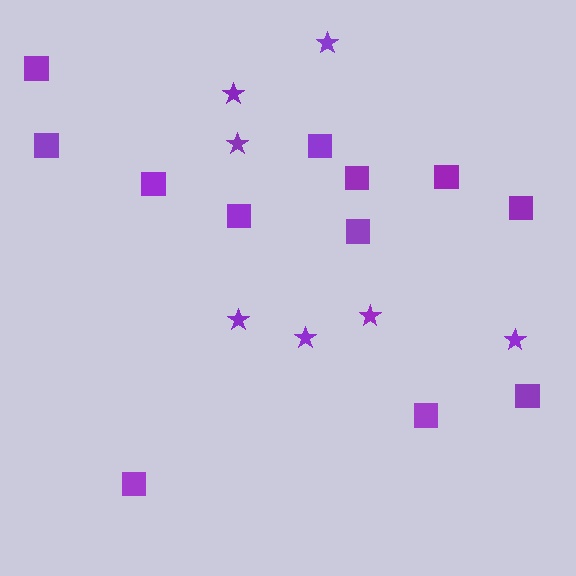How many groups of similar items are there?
There are 2 groups: one group of stars (7) and one group of squares (12).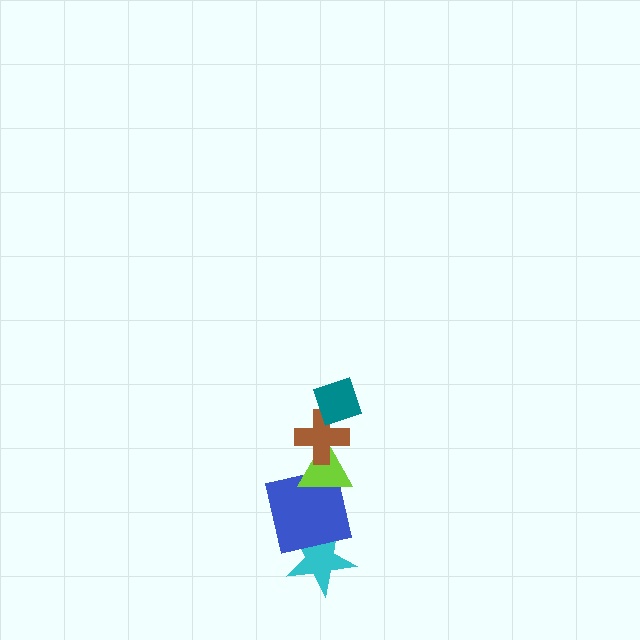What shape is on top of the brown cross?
The teal diamond is on top of the brown cross.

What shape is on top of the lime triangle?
The brown cross is on top of the lime triangle.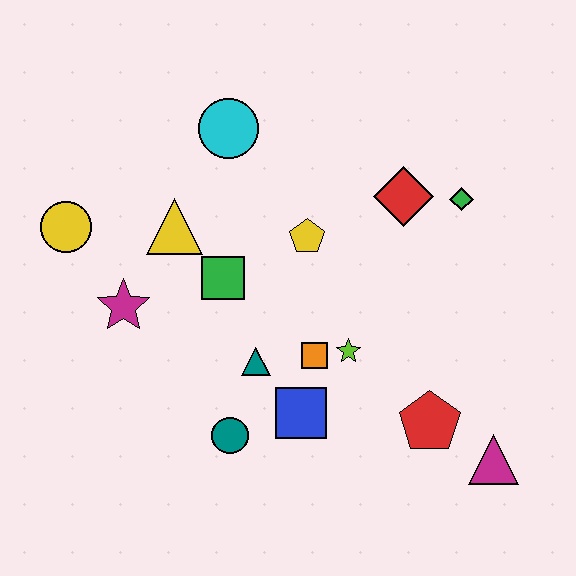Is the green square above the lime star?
Yes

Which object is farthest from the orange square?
The yellow circle is farthest from the orange square.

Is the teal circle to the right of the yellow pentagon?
No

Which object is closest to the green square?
The yellow triangle is closest to the green square.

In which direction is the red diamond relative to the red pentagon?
The red diamond is above the red pentagon.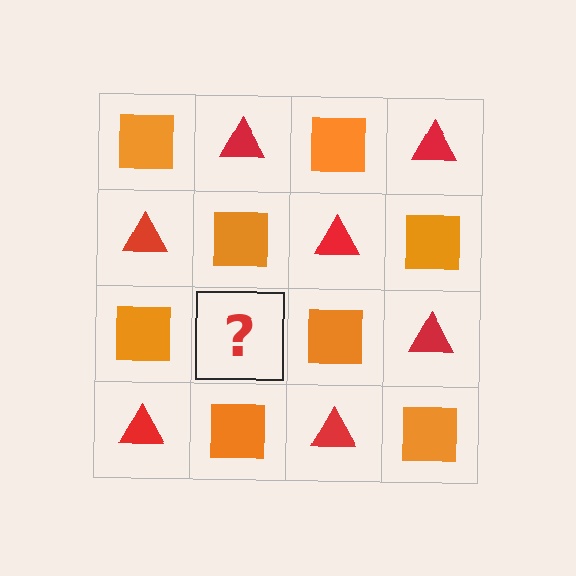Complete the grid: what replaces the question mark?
The question mark should be replaced with a red triangle.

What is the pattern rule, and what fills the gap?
The rule is that it alternates orange square and red triangle in a checkerboard pattern. The gap should be filled with a red triangle.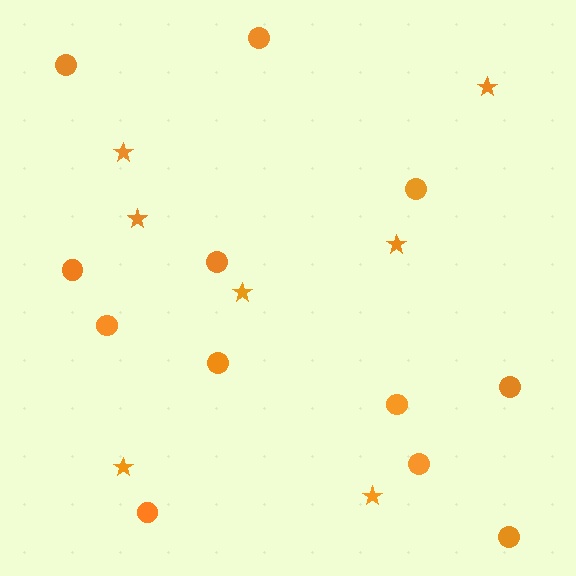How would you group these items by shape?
There are 2 groups: one group of stars (7) and one group of circles (12).